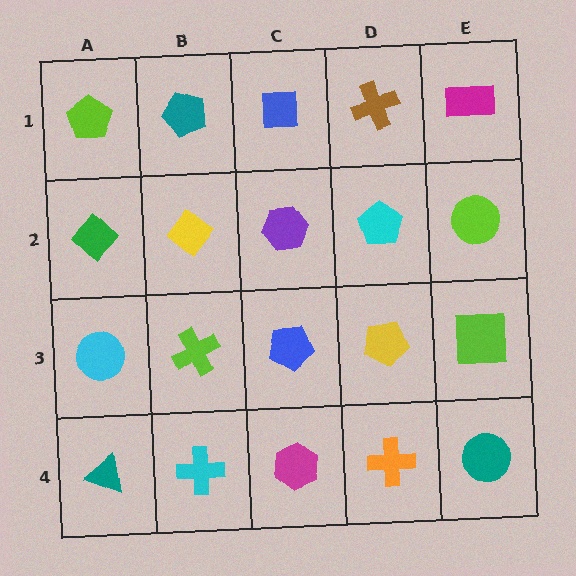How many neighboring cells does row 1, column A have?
2.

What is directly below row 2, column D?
A yellow pentagon.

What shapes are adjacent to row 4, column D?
A yellow pentagon (row 3, column D), a magenta hexagon (row 4, column C), a teal circle (row 4, column E).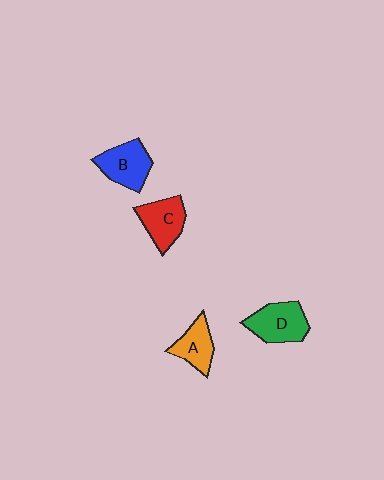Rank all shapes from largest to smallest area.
From largest to smallest: D (green), B (blue), C (red), A (orange).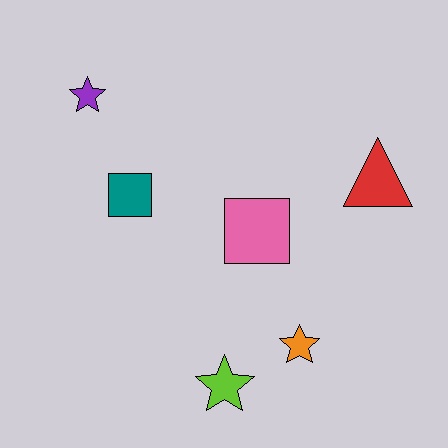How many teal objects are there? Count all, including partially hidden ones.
There is 1 teal object.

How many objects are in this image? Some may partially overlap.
There are 6 objects.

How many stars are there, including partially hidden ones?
There are 3 stars.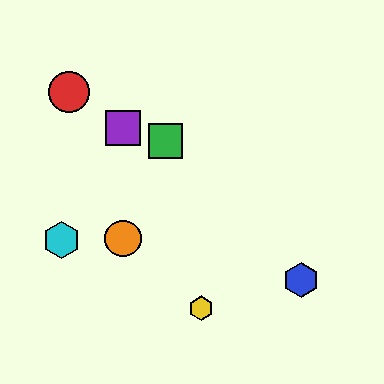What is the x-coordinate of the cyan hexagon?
The cyan hexagon is at x≈61.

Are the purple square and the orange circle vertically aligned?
Yes, both are at x≈123.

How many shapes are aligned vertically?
2 shapes (the purple square, the orange circle) are aligned vertically.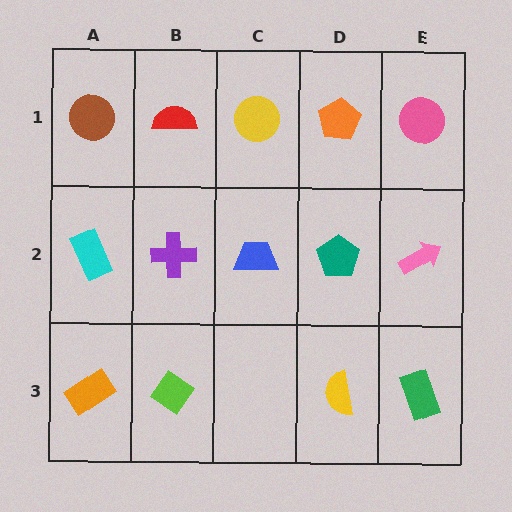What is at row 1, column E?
A pink circle.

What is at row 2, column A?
A cyan rectangle.